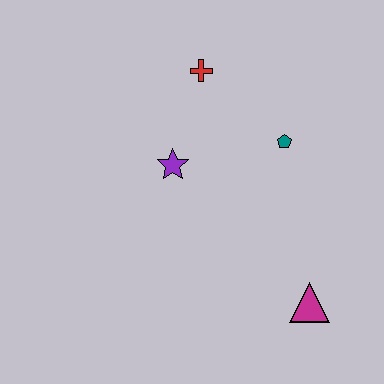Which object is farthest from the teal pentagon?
The magenta triangle is farthest from the teal pentagon.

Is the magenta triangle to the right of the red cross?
Yes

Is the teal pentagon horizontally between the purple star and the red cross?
No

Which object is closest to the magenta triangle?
The teal pentagon is closest to the magenta triangle.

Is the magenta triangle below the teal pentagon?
Yes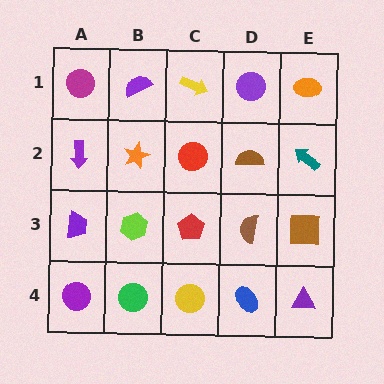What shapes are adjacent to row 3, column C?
A red circle (row 2, column C), a yellow circle (row 4, column C), a lime hexagon (row 3, column B), a brown semicircle (row 3, column D).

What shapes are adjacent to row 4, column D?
A brown semicircle (row 3, column D), a yellow circle (row 4, column C), a purple triangle (row 4, column E).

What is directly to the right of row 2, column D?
A teal arrow.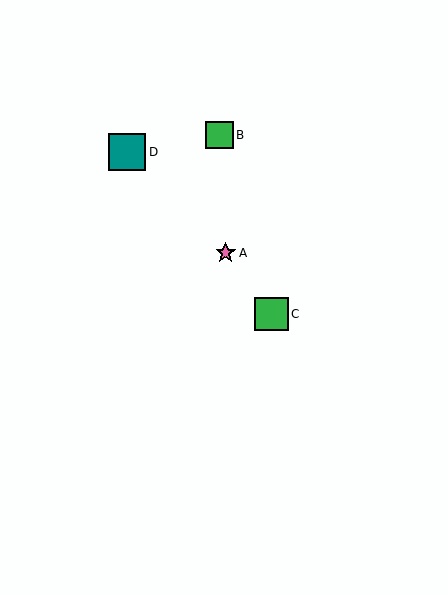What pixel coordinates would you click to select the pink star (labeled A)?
Click at (226, 253) to select the pink star A.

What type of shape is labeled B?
Shape B is a green square.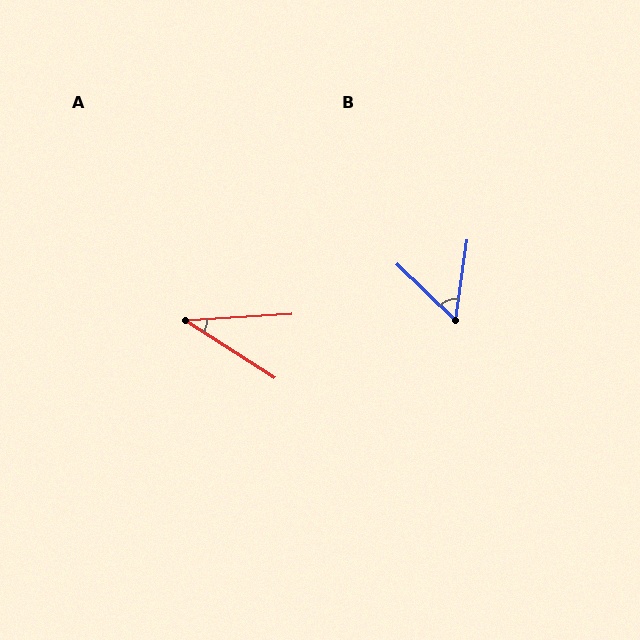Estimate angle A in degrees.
Approximately 36 degrees.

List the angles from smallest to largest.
A (36°), B (54°).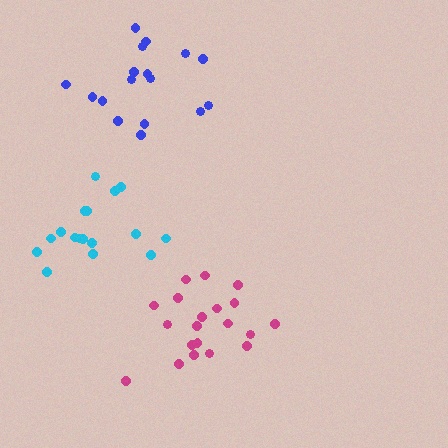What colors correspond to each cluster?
The clusters are colored: blue, magenta, cyan.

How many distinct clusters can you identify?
There are 3 distinct clusters.